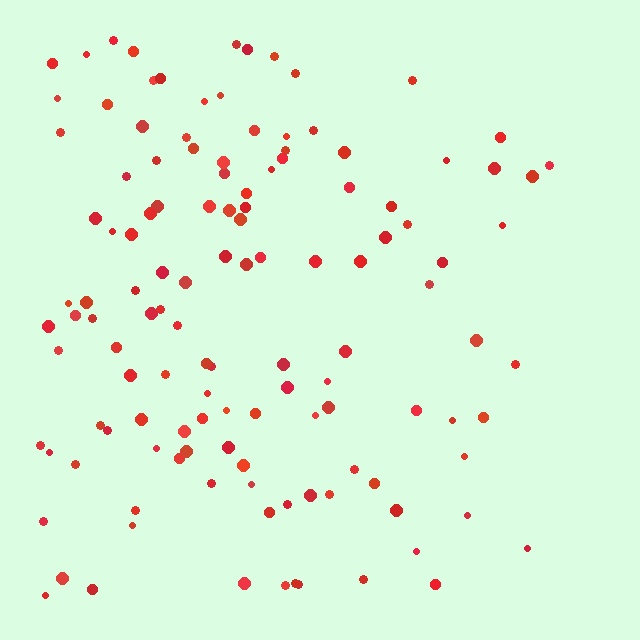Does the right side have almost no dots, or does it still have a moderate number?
Still a moderate number, just noticeably fewer than the left.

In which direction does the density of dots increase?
From right to left, with the left side densest.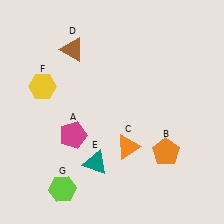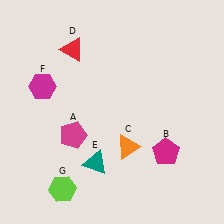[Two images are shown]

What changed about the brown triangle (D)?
In Image 1, D is brown. In Image 2, it changed to red.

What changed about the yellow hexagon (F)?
In Image 1, F is yellow. In Image 2, it changed to magenta.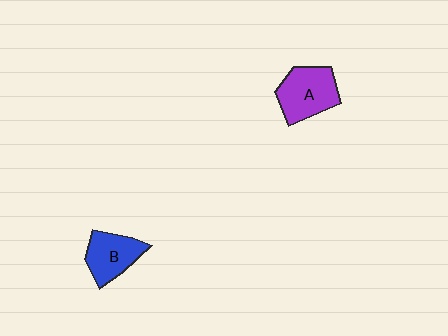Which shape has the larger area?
Shape A (purple).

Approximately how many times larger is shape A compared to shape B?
Approximately 1.2 times.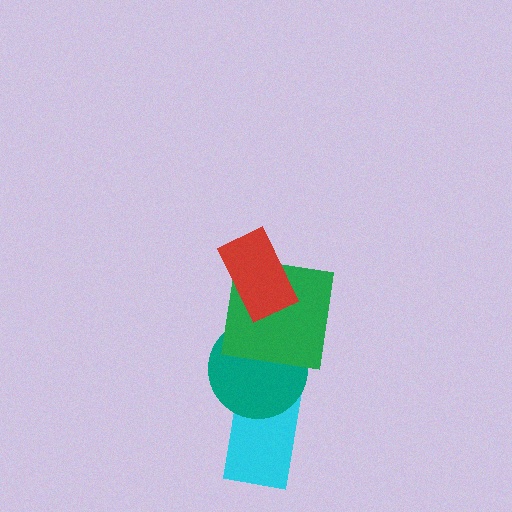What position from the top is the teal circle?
The teal circle is 3rd from the top.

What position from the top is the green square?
The green square is 2nd from the top.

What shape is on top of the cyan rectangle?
The teal circle is on top of the cyan rectangle.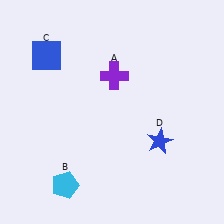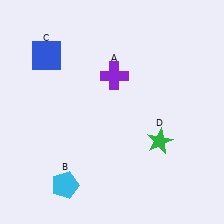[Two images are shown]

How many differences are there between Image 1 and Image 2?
There is 1 difference between the two images.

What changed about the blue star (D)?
In Image 1, D is blue. In Image 2, it changed to green.